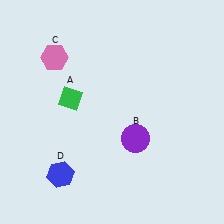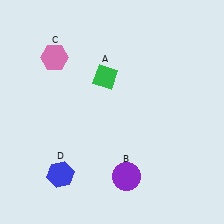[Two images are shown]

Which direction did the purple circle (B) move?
The purple circle (B) moved down.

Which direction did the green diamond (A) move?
The green diamond (A) moved right.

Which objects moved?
The objects that moved are: the green diamond (A), the purple circle (B).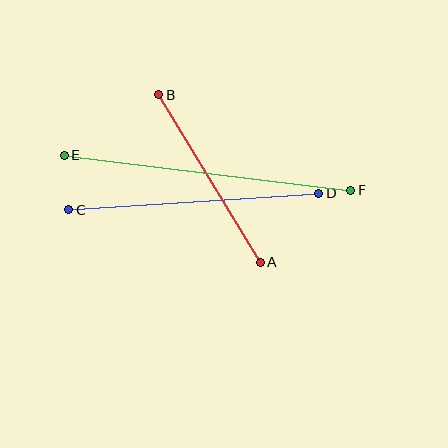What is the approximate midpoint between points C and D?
The midpoint is at approximately (194, 202) pixels.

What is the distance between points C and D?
The distance is approximately 251 pixels.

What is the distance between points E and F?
The distance is approximately 289 pixels.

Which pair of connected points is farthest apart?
Points E and F are farthest apart.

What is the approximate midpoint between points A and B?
The midpoint is at approximately (209, 178) pixels.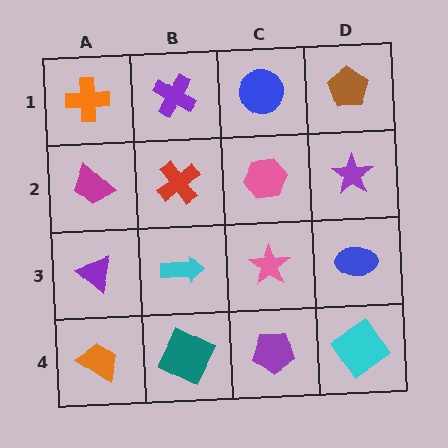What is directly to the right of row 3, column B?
A pink star.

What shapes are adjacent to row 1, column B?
A red cross (row 2, column B), an orange cross (row 1, column A), a blue circle (row 1, column C).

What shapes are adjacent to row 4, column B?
A cyan arrow (row 3, column B), an orange trapezoid (row 4, column A), a purple pentagon (row 4, column C).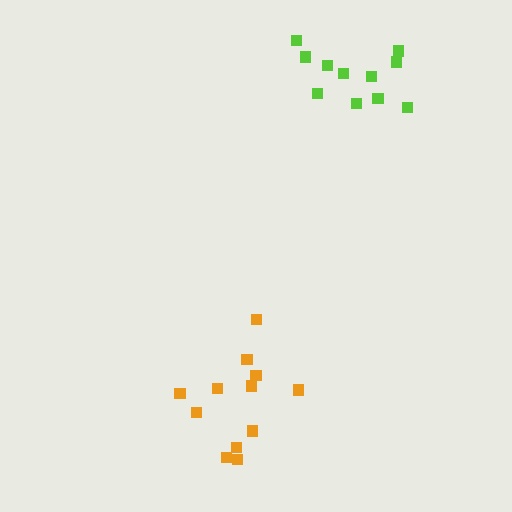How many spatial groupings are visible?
There are 2 spatial groupings.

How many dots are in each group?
Group 1: 11 dots, Group 2: 12 dots (23 total).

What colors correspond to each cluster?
The clusters are colored: lime, orange.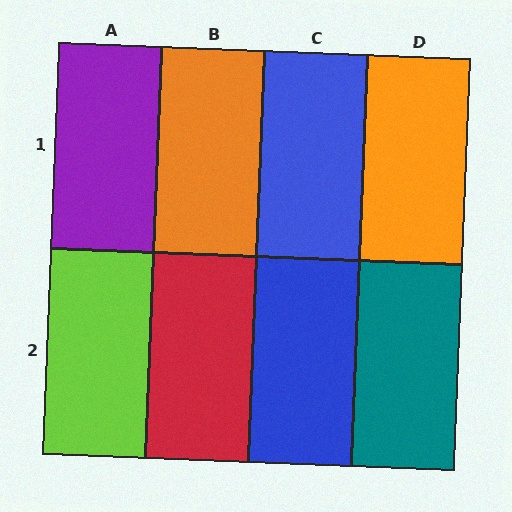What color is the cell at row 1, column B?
Orange.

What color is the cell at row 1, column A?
Purple.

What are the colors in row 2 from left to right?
Lime, red, blue, teal.